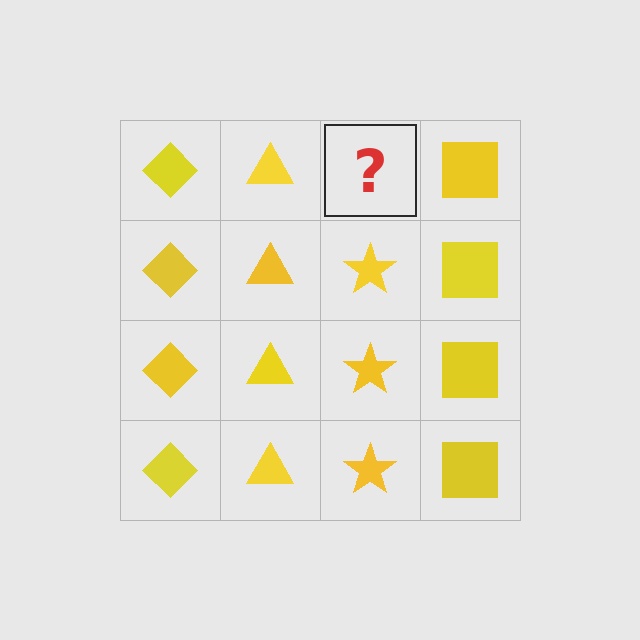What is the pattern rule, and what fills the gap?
The rule is that each column has a consistent shape. The gap should be filled with a yellow star.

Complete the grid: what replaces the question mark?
The question mark should be replaced with a yellow star.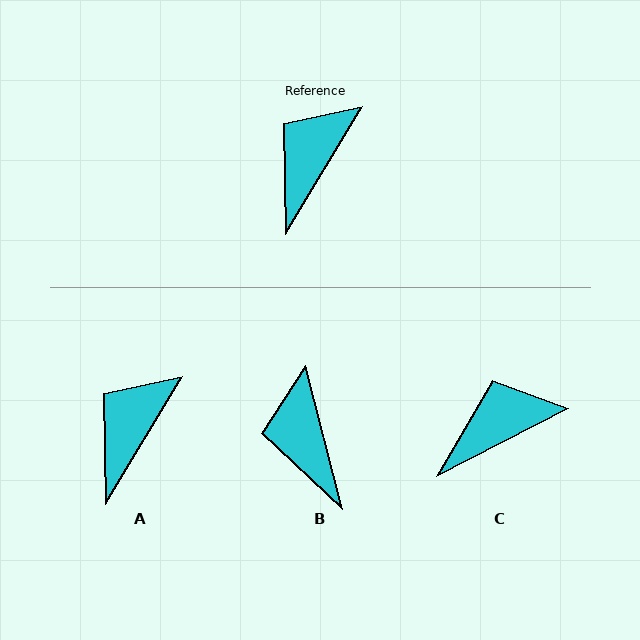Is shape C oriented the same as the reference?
No, it is off by about 32 degrees.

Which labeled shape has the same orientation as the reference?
A.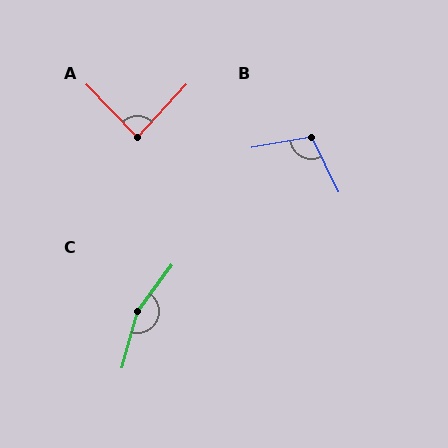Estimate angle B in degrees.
Approximately 106 degrees.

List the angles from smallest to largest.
A (87°), B (106°), C (158°).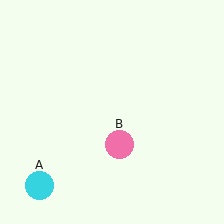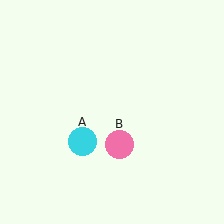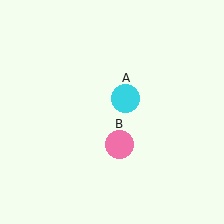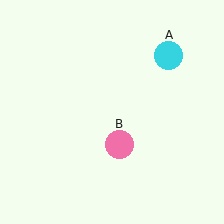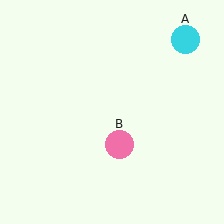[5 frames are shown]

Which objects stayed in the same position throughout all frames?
Pink circle (object B) remained stationary.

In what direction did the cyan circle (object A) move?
The cyan circle (object A) moved up and to the right.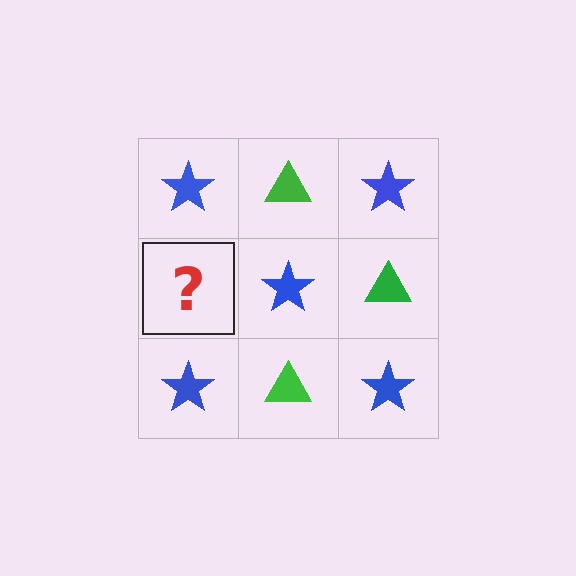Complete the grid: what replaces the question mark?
The question mark should be replaced with a green triangle.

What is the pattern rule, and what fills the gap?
The rule is that it alternates blue star and green triangle in a checkerboard pattern. The gap should be filled with a green triangle.